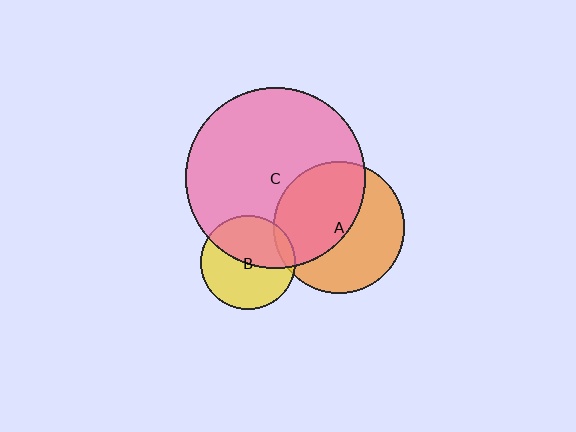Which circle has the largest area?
Circle C (pink).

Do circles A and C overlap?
Yes.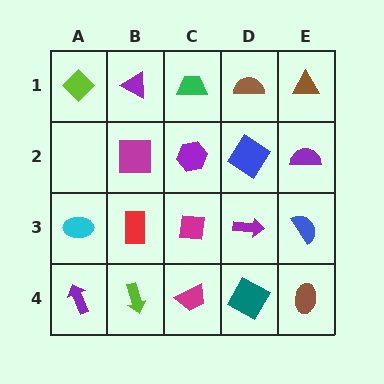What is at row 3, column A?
A cyan ellipse.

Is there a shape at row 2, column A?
No, that cell is empty.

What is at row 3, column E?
A blue semicircle.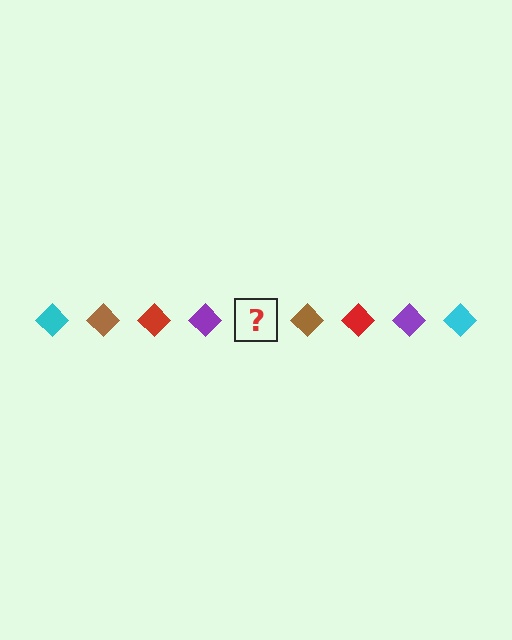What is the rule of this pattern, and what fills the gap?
The rule is that the pattern cycles through cyan, brown, red, purple diamonds. The gap should be filled with a cyan diamond.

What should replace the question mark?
The question mark should be replaced with a cyan diamond.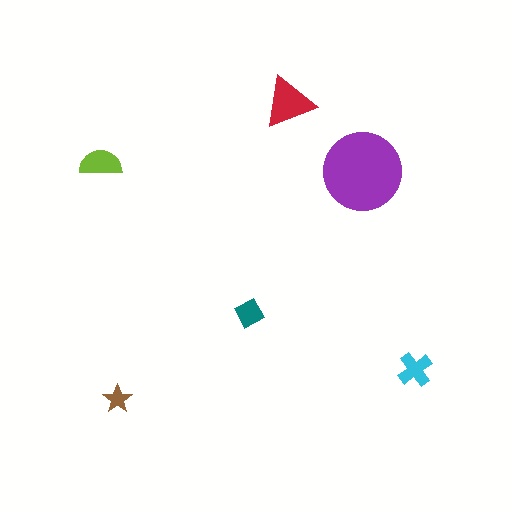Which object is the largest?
The purple circle.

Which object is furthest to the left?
The lime semicircle is leftmost.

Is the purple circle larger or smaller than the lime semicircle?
Larger.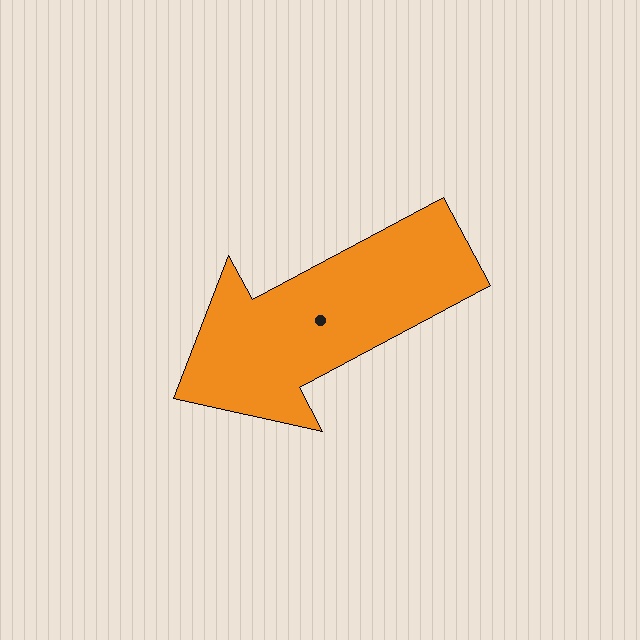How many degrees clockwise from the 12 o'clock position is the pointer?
Approximately 242 degrees.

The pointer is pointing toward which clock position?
Roughly 8 o'clock.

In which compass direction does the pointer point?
Southwest.